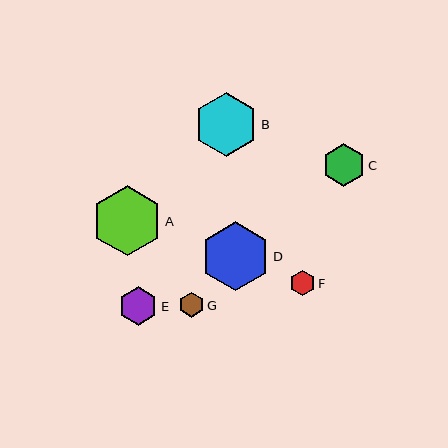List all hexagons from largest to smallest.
From largest to smallest: A, D, B, C, E, G, F.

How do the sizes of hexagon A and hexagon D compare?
Hexagon A and hexagon D are approximately the same size.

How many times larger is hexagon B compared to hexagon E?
Hexagon B is approximately 1.7 times the size of hexagon E.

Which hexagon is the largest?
Hexagon A is the largest with a size of approximately 70 pixels.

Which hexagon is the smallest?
Hexagon F is the smallest with a size of approximately 25 pixels.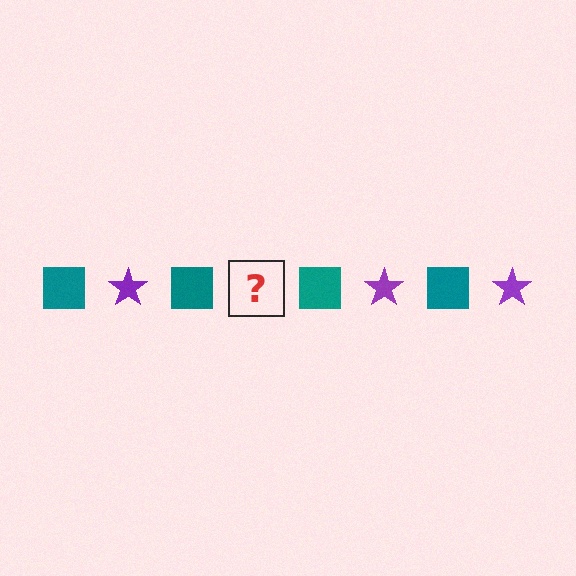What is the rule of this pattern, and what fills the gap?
The rule is that the pattern alternates between teal square and purple star. The gap should be filled with a purple star.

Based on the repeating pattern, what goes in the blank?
The blank should be a purple star.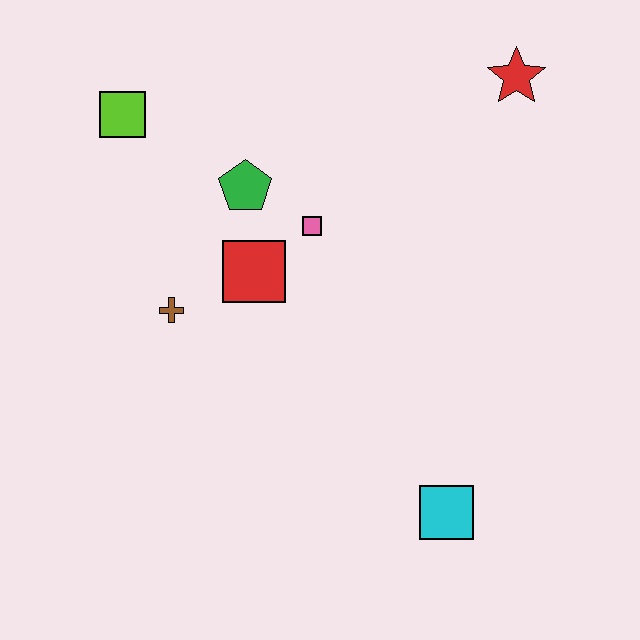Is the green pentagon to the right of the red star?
No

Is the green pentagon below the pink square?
No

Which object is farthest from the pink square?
The cyan square is farthest from the pink square.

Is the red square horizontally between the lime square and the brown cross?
No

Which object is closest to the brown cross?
The red square is closest to the brown cross.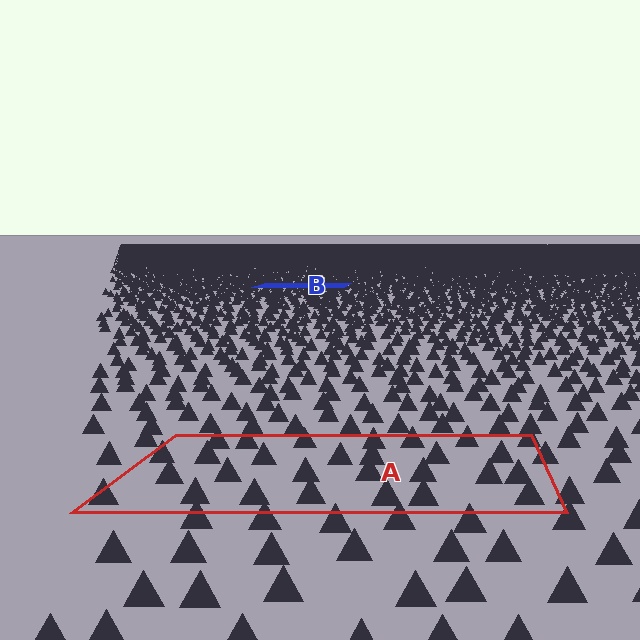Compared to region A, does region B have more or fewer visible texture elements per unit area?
Region B has more texture elements per unit area — they are packed more densely because it is farther away.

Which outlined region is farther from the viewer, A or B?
Region B is farther from the viewer — the texture elements inside it appear smaller and more densely packed.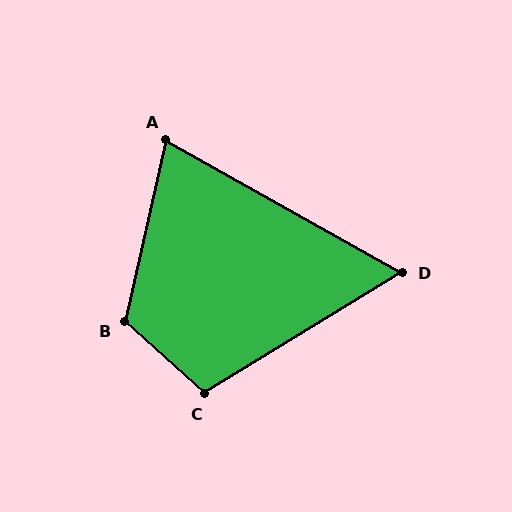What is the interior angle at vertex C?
Approximately 106 degrees (obtuse).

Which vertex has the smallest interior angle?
D, at approximately 61 degrees.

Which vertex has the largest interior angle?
B, at approximately 119 degrees.